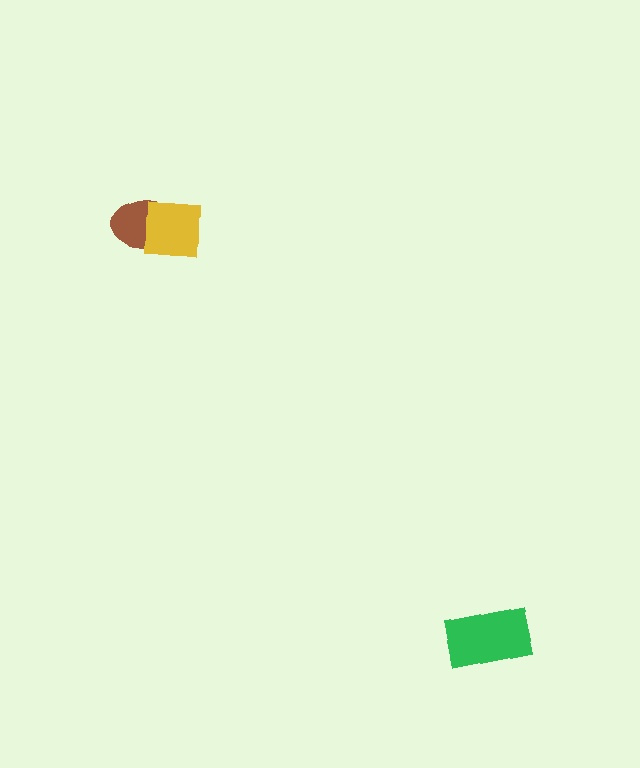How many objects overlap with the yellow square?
1 object overlaps with the yellow square.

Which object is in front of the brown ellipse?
The yellow square is in front of the brown ellipse.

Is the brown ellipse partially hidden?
Yes, it is partially covered by another shape.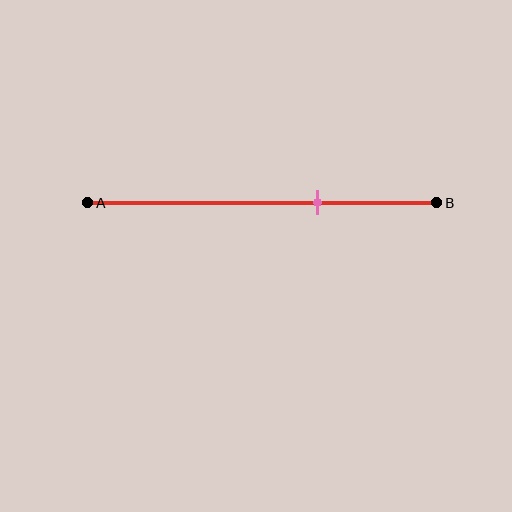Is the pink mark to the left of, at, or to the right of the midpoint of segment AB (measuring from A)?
The pink mark is to the right of the midpoint of segment AB.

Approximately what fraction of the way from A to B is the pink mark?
The pink mark is approximately 65% of the way from A to B.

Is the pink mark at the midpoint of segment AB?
No, the mark is at about 65% from A, not at the 50% midpoint.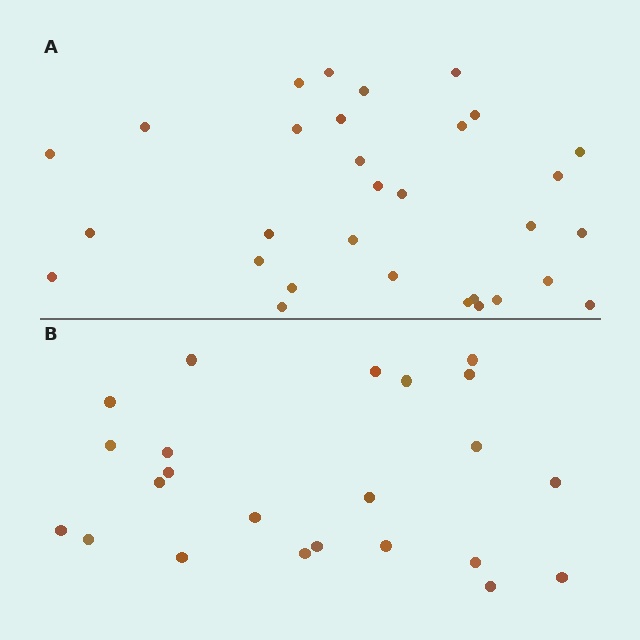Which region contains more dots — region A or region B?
Region A (the top region) has more dots.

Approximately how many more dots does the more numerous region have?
Region A has roughly 8 or so more dots than region B.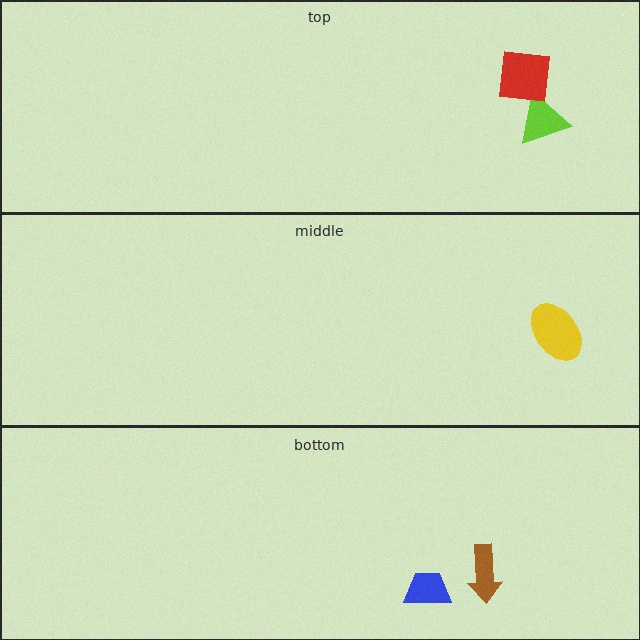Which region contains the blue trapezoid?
The bottom region.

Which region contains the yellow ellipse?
The middle region.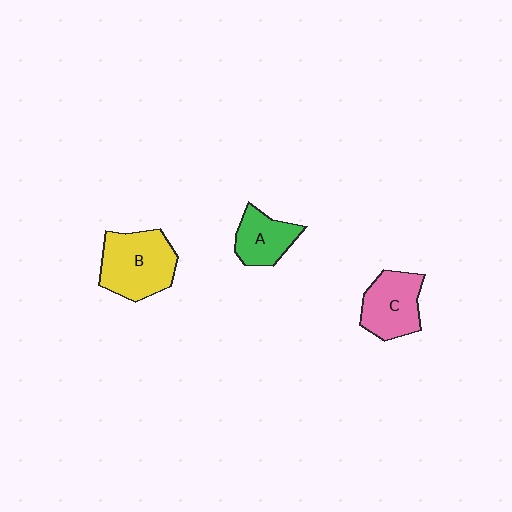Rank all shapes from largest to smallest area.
From largest to smallest: B (yellow), C (pink), A (green).